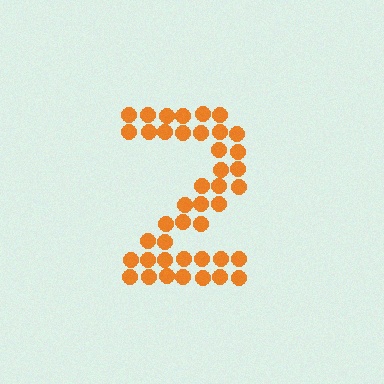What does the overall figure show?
The overall figure shows the digit 2.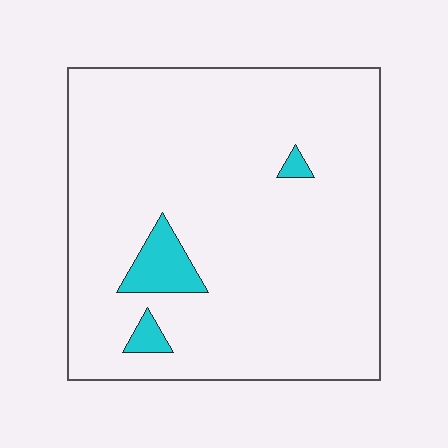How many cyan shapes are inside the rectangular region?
3.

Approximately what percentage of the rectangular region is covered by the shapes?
Approximately 5%.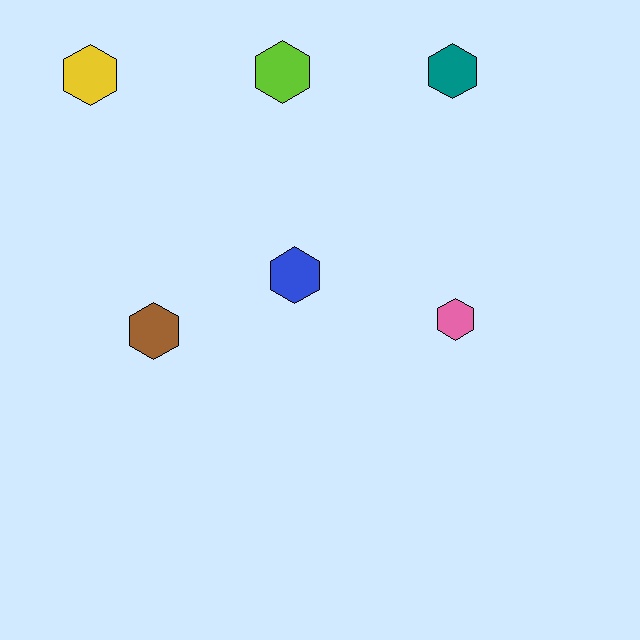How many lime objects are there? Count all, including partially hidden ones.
There is 1 lime object.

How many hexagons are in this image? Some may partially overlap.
There are 6 hexagons.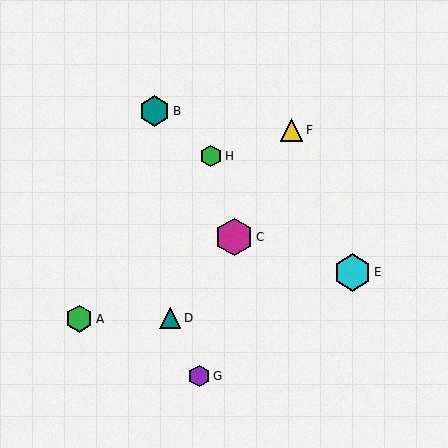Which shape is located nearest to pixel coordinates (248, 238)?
The magenta hexagon (labeled C) at (234, 237) is nearest to that location.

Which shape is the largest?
The cyan hexagon (labeled E) is the largest.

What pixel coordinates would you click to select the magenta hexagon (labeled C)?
Click at (234, 237) to select the magenta hexagon C.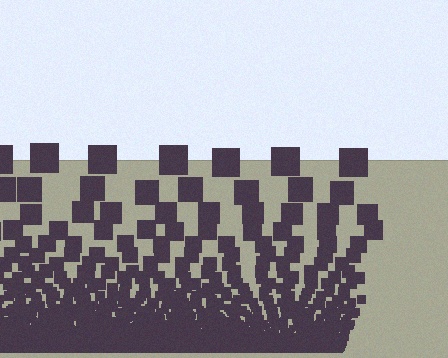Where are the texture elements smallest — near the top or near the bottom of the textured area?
Near the bottom.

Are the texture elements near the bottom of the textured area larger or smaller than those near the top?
Smaller. The gradient is inverted — elements near the bottom are smaller and denser.